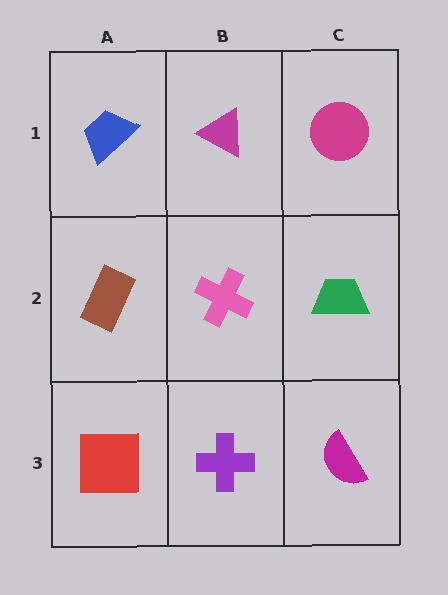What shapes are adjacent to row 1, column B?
A pink cross (row 2, column B), a blue trapezoid (row 1, column A), a magenta circle (row 1, column C).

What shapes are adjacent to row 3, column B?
A pink cross (row 2, column B), a red square (row 3, column A), a magenta semicircle (row 3, column C).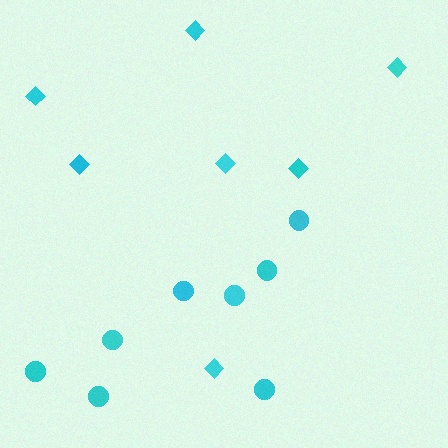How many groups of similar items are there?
There are 2 groups: one group of circles (8) and one group of diamonds (7).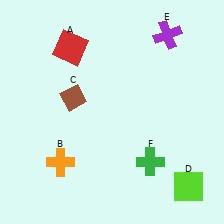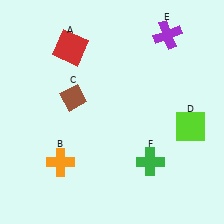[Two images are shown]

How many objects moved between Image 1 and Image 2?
1 object moved between the two images.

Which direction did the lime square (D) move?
The lime square (D) moved up.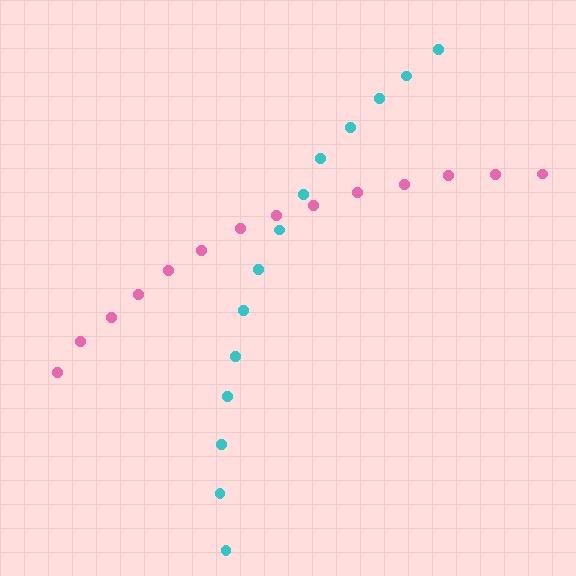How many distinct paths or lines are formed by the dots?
There are 2 distinct paths.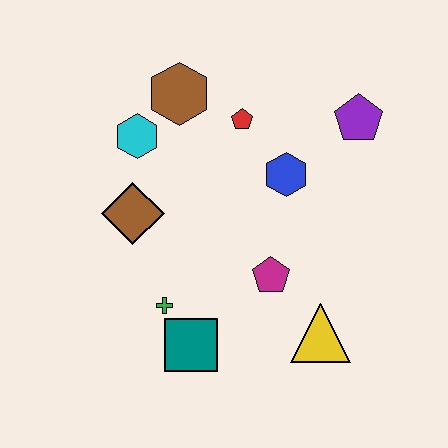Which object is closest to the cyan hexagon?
The brown hexagon is closest to the cyan hexagon.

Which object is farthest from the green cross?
The purple pentagon is farthest from the green cross.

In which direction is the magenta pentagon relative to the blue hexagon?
The magenta pentagon is below the blue hexagon.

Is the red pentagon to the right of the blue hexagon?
No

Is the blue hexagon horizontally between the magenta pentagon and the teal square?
No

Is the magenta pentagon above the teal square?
Yes